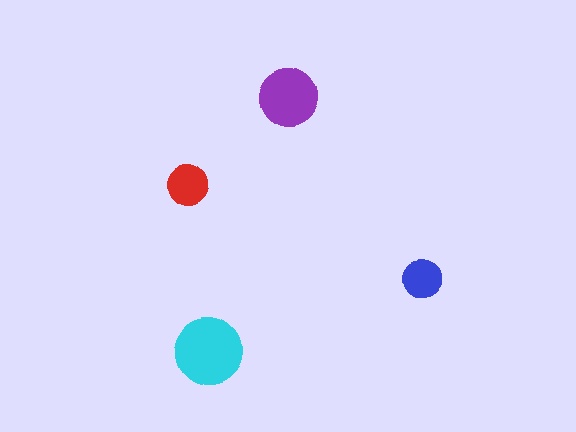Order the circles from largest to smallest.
the cyan one, the purple one, the red one, the blue one.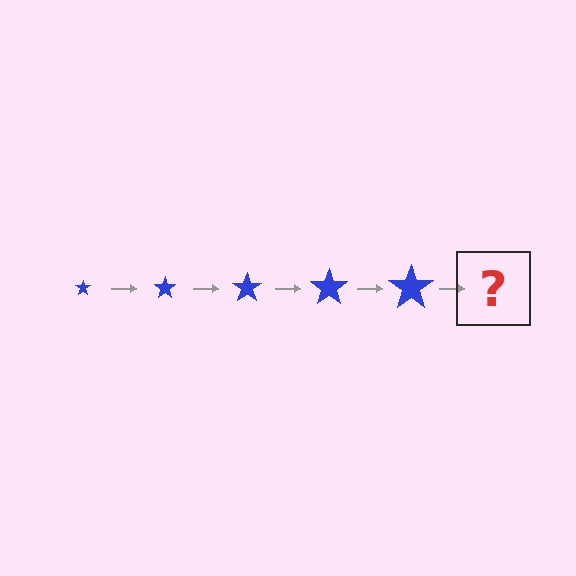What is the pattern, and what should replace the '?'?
The pattern is that the star gets progressively larger each step. The '?' should be a blue star, larger than the previous one.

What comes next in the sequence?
The next element should be a blue star, larger than the previous one.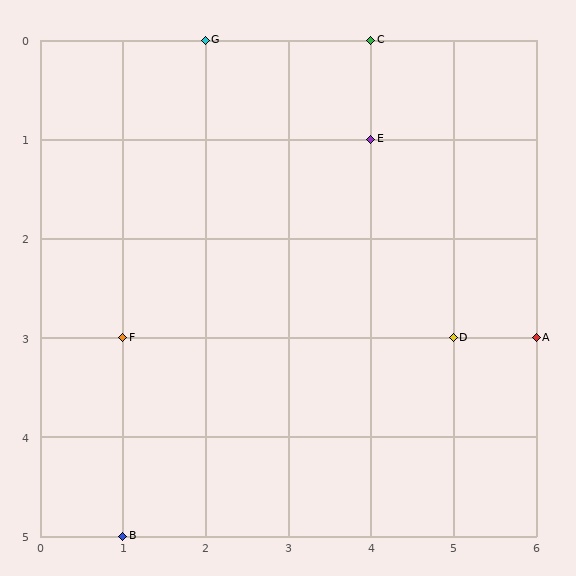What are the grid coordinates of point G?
Point G is at grid coordinates (2, 0).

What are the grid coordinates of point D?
Point D is at grid coordinates (5, 3).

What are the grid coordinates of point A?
Point A is at grid coordinates (6, 3).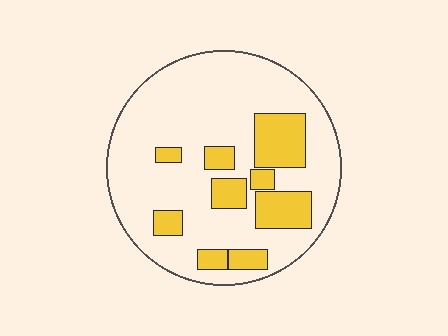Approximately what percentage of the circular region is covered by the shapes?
Approximately 25%.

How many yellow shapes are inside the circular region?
9.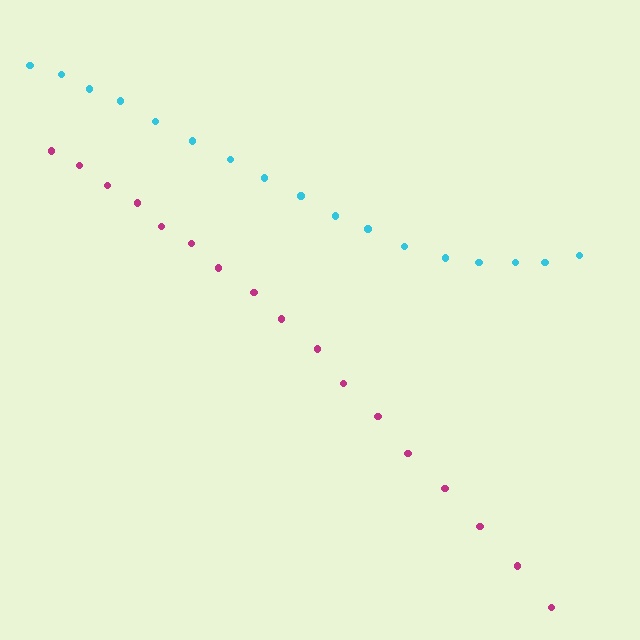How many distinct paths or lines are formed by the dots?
There are 2 distinct paths.